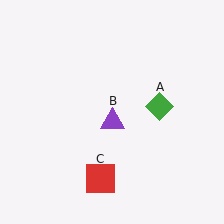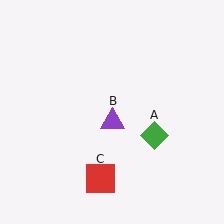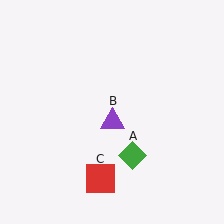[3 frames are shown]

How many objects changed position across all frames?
1 object changed position: green diamond (object A).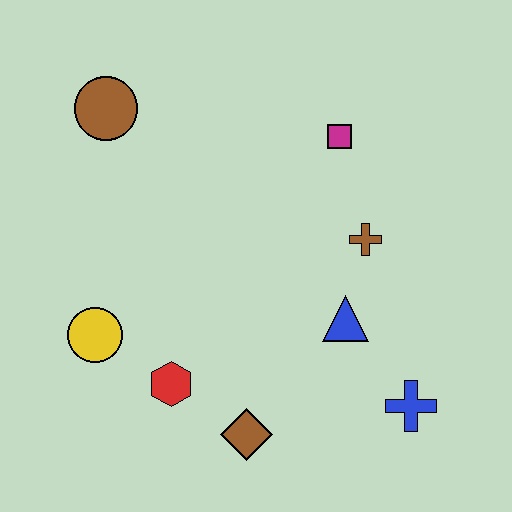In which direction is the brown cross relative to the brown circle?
The brown cross is to the right of the brown circle.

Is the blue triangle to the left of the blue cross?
Yes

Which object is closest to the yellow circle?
The red hexagon is closest to the yellow circle.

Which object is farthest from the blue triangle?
The brown circle is farthest from the blue triangle.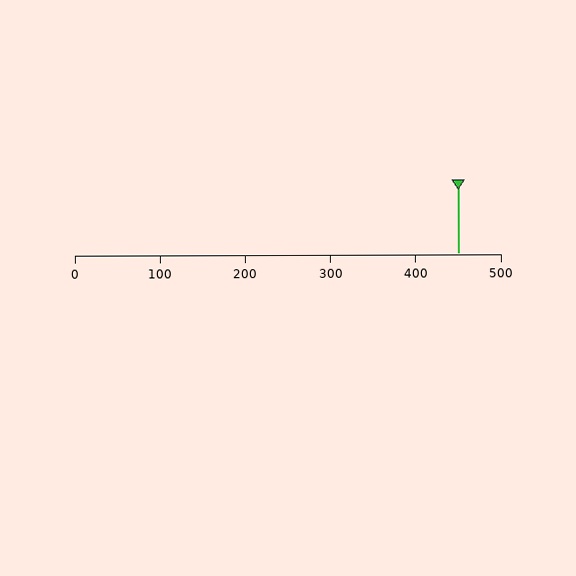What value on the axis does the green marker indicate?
The marker indicates approximately 450.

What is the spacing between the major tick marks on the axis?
The major ticks are spaced 100 apart.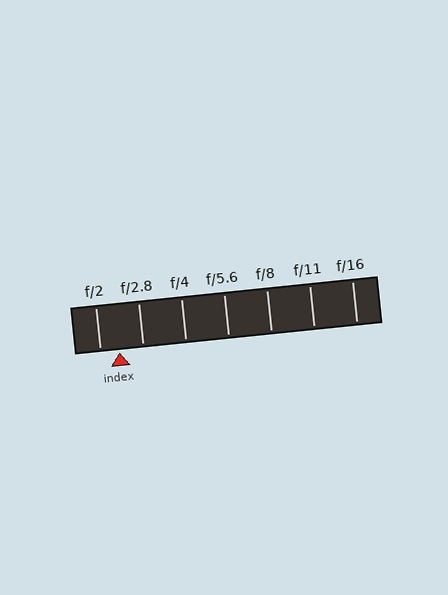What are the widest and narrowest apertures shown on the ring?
The widest aperture shown is f/2 and the narrowest is f/16.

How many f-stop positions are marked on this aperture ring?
There are 7 f-stop positions marked.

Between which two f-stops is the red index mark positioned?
The index mark is between f/2 and f/2.8.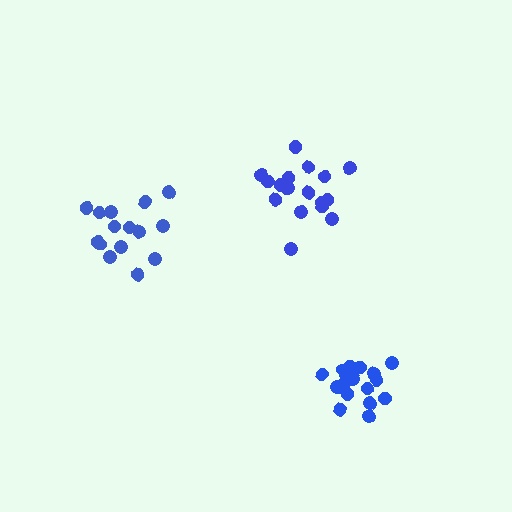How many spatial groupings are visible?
There are 3 spatial groupings.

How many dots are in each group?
Group 1: 18 dots, Group 2: 19 dots, Group 3: 15 dots (52 total).